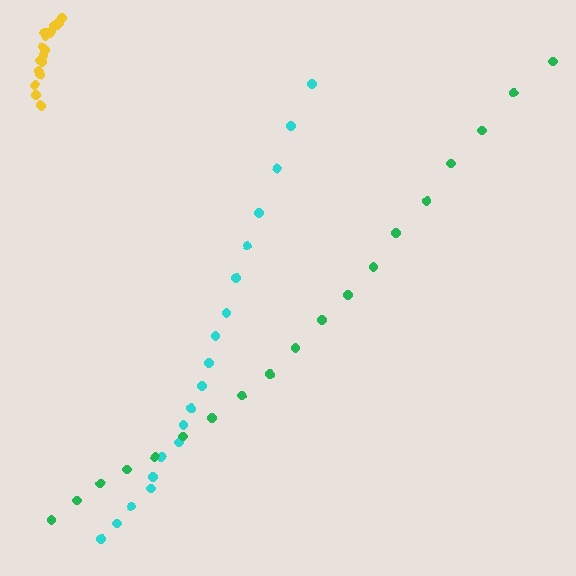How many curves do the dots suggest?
There are 3 distinct paths.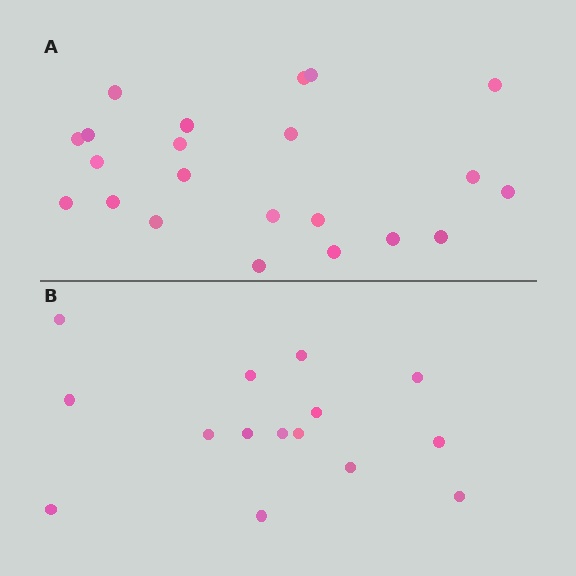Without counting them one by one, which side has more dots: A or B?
Region A (the top region) has more dots.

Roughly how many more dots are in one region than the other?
Region A has roughly 8 or so more dots than region B.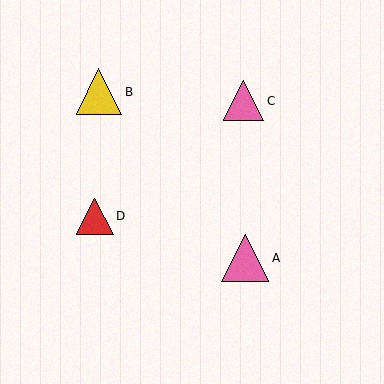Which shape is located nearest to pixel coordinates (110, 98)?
The yellow triangle (labeled B) at (99, 92) is nearest to that location.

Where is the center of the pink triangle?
The center of the pink triangle is at (244, 101).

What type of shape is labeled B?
Shape B is a yellow triangle.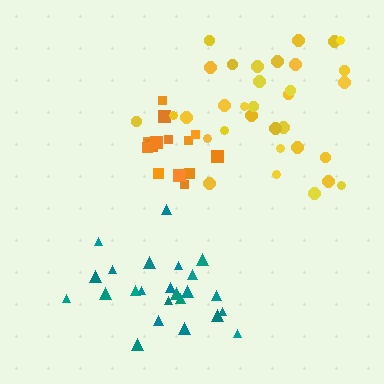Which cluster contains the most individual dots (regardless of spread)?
Yellow (33).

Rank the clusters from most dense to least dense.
orange, yellow, teal.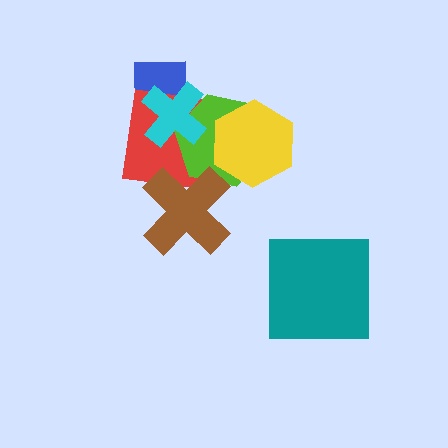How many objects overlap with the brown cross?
2 objects overlap with the brown cross.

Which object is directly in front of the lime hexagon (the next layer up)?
The brown cross is directly in front of the lime hexagon.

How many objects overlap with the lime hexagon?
4 objects overlap with the lime hexagon.